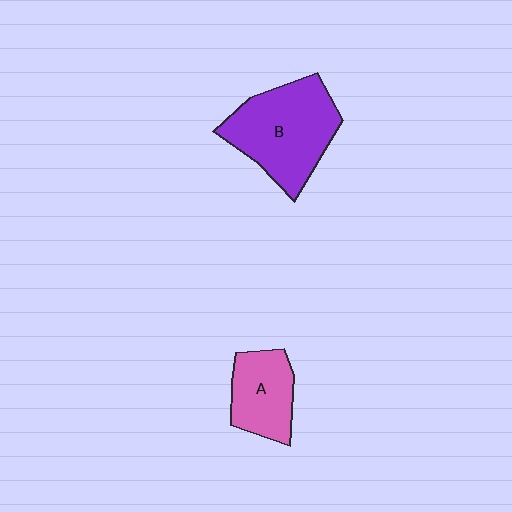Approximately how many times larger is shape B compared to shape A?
Approximately 1.7 times.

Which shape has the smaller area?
Shape A (pink).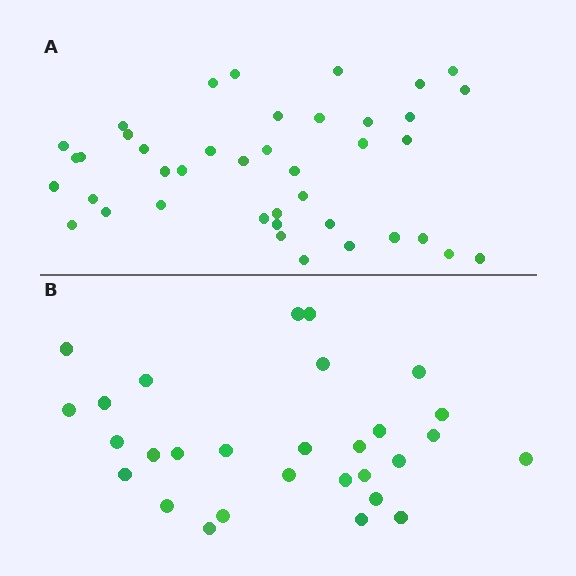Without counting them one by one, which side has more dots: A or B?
Region A (the top region) has more dots.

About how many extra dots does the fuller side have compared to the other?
Region A has roughly 12 or so more dots than region B.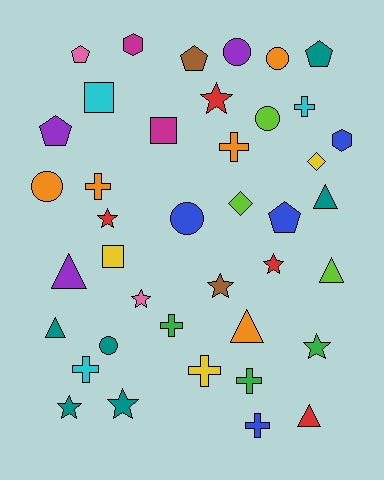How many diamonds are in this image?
There are 2 diamonds.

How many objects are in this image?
There are 40 objects.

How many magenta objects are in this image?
There are 2 magenta objects.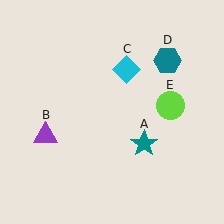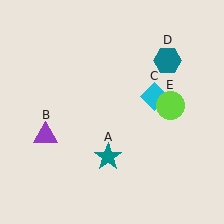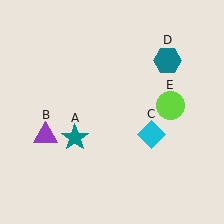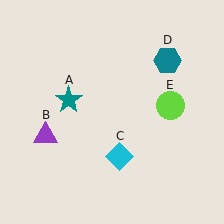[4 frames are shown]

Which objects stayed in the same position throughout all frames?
Purple triangle (object B) and teal hexagon (object D) and lime circle (object E) remained stationary.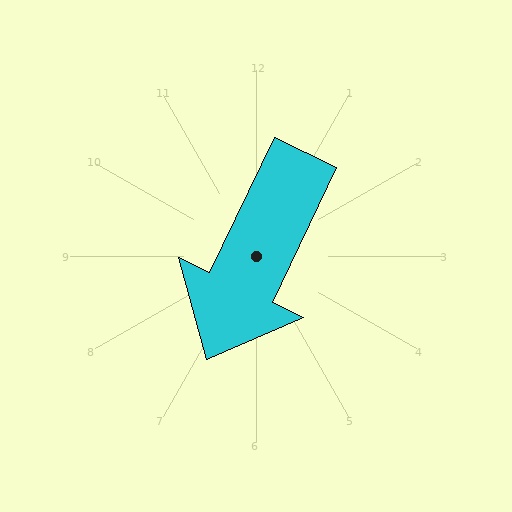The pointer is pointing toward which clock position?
Roughly 7 o'clock.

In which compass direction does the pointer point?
Southwest.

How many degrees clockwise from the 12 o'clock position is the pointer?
Approximately 206 degrees.